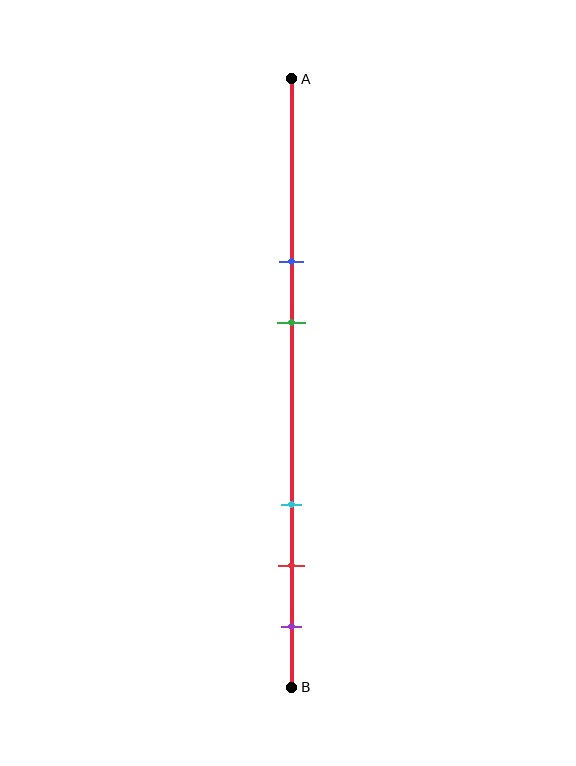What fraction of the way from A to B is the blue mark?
The blue mark is approximately 30% (0.3) of the way from A to B.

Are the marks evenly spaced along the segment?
No, the marks are not evenly spaced.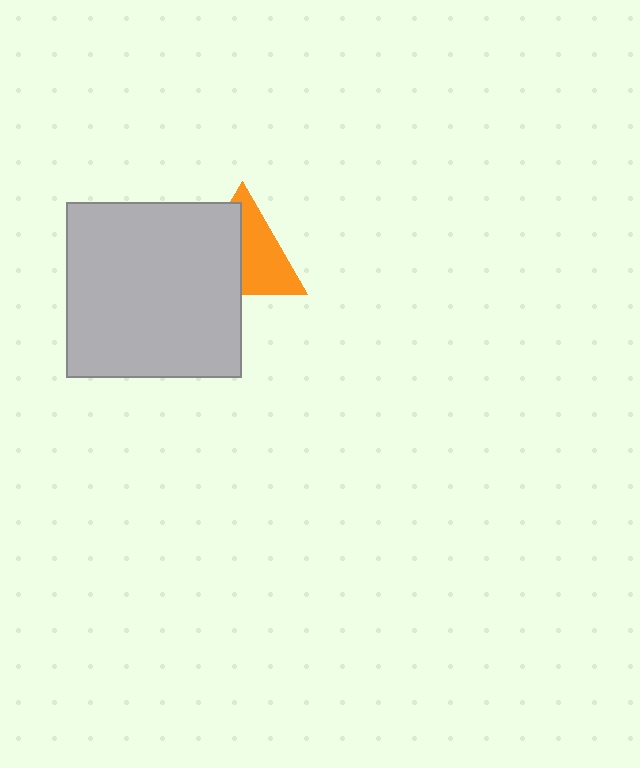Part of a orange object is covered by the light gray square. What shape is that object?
It is a triangle.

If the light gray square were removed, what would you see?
You would see the complete orange triangle.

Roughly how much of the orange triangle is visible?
About half of it is visible (roughly 53%).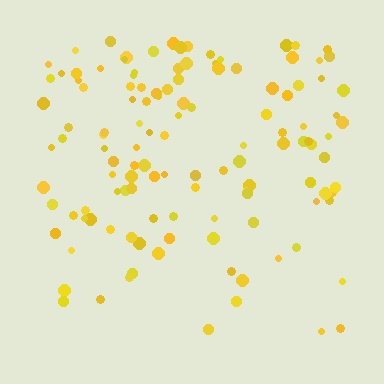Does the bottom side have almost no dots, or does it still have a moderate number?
Still a moderate number, just noticeably fewer than the top.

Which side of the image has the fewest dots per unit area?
The bottom.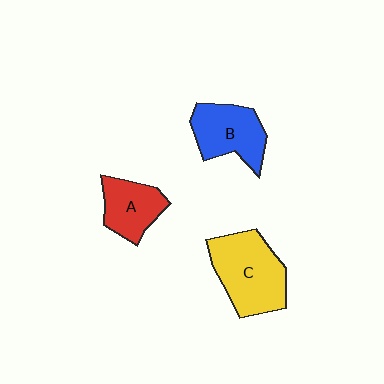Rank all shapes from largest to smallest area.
From largest to smallest: C (yellow), B (blue), A (red).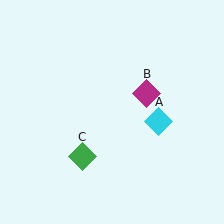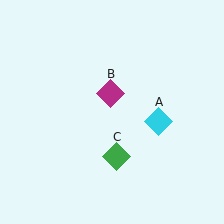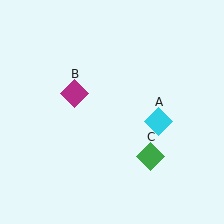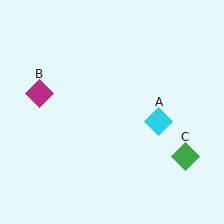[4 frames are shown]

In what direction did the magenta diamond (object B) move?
The magenta diamond (object B) moved left.